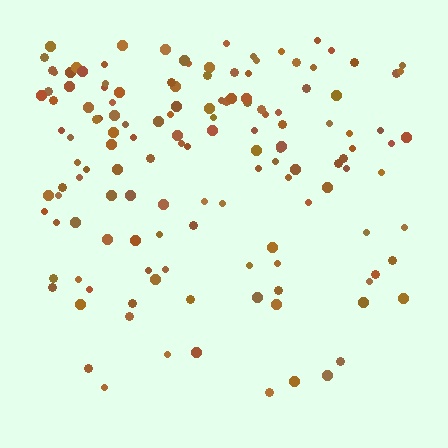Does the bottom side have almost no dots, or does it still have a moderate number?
Still a moderate number, just noticeably fewer than the top.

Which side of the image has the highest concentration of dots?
The top.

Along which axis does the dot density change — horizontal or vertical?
Vertical.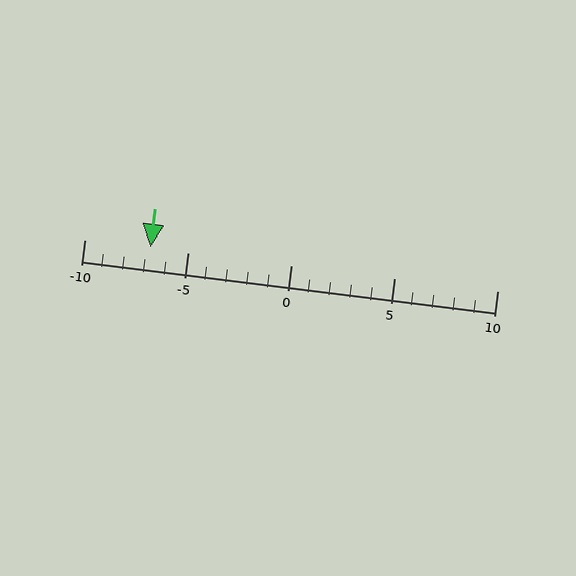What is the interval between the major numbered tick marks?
The major tick marks are spaced 5 units apart.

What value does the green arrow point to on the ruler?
The green arrow points to approximately -7.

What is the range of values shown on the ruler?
The ruler shows values from -10 to 10.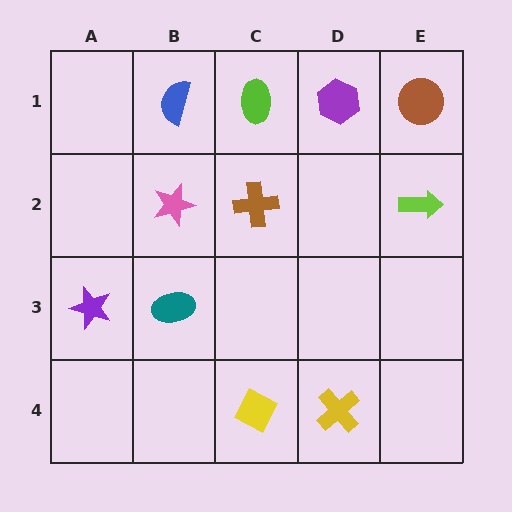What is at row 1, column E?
A brown circle.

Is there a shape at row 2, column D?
No, that cell is empty.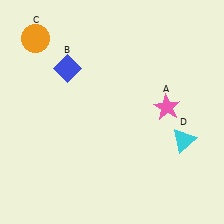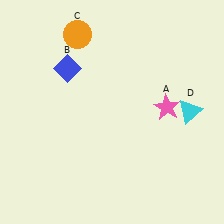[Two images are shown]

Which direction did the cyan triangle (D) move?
The cyan triangle (D) moved up.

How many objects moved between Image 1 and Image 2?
2 objects moved between the two images.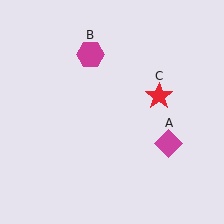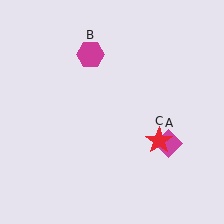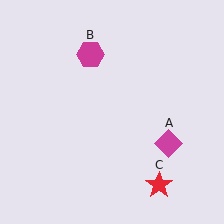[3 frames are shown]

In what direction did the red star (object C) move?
The red star (object C) moved down.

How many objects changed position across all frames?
1 object changed position: red star (object C).